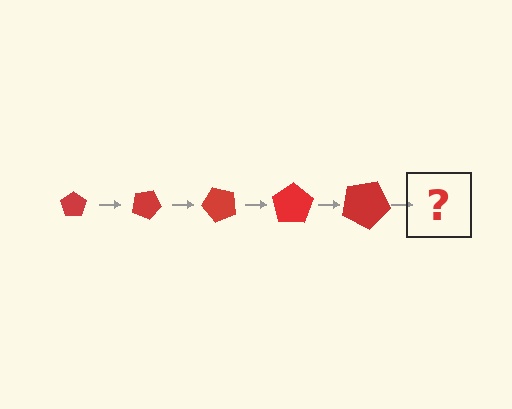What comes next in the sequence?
The next element should be a pentagon, larger than the previous one and rotated 125 degrees from the start.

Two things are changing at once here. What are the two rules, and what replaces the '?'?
The two rules are that the pentagon grows larger each step and it rotates 25 degrees each step. The '?' should be a pentagon, larger than the previous one and rotated 125 degrees from the start.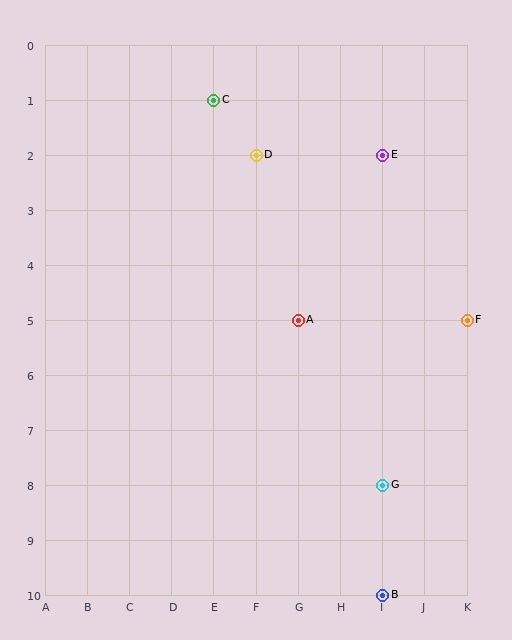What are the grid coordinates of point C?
Point C is at grid coordinates (E, 1).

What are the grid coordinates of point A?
Point A is at grid coordinates (G, 5).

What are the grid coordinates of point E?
Point E is at grid coordinates (I, 2).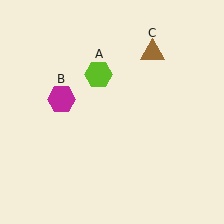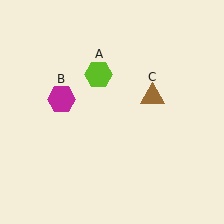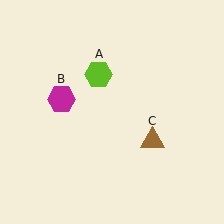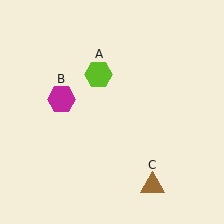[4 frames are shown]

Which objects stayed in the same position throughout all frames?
Lime hexagon (object A) and magenta hexagon (object B) remained stationary.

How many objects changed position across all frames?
1 object changed position: brown triangle (object C).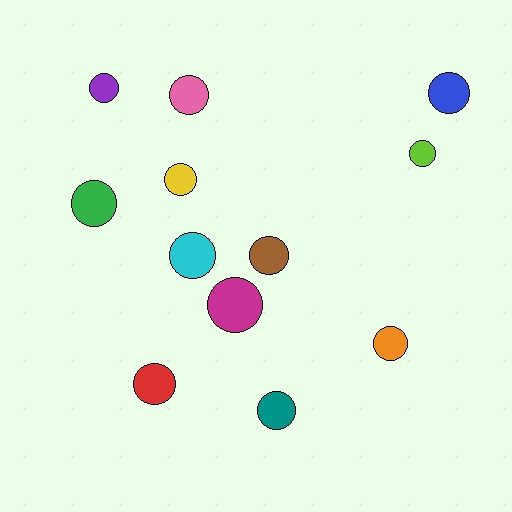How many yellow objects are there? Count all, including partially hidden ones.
There is 1 yellow object.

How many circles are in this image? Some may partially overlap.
There are 12 circles.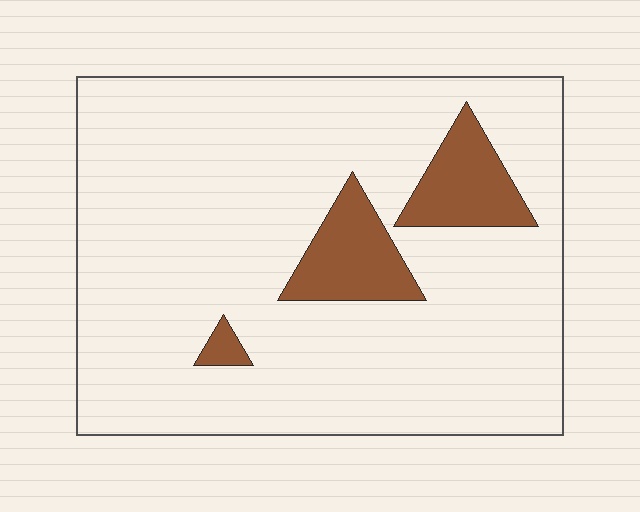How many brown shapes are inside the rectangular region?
3.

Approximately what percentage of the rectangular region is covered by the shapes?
Approximately 10%.